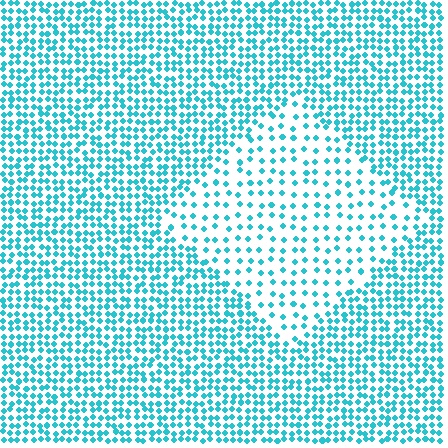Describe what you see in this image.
The image contains small cyan elements arranged at two different densities. A diamond-shaped region is visible where the elements are less densely packed than the surrounding area.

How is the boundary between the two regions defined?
The boundary is defined by a change in element density (approximately 2.3x ratio). All elements are the same color, size, and shape.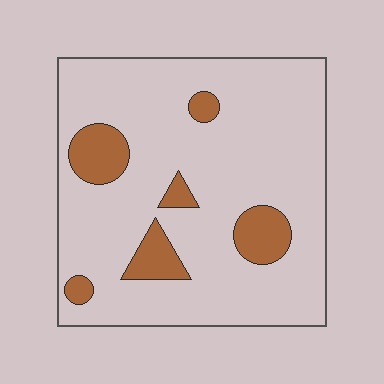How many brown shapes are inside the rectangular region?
6.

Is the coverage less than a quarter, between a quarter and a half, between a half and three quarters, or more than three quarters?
Less than a quarter.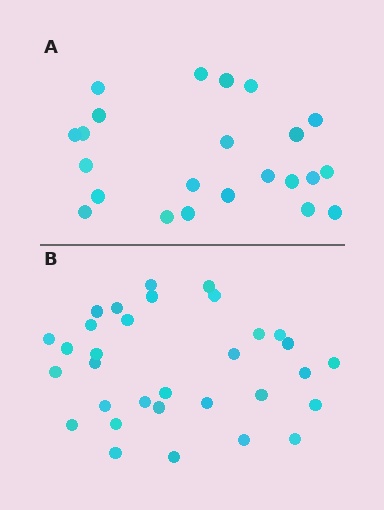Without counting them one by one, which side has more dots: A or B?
Region B (the bottom region) has more dots.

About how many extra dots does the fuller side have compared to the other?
Region B has roughly 8 or so more dots than region A.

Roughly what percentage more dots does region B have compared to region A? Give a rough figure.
About 40% more.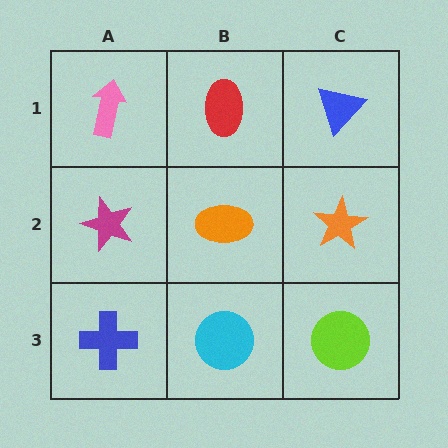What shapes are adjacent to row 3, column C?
An orange star (row 2, column C), a cyan circle (row 3, column B).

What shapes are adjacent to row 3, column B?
An orange ellipse (row 2, column B), a blue cross (row 3, column A), a lime circle (row 3, column C).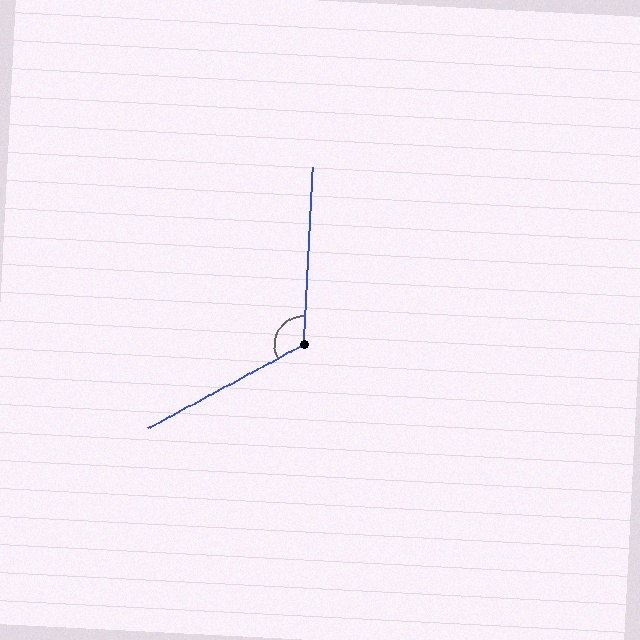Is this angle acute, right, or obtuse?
It is obtuse.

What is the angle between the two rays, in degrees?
Approximately 121 degrees.